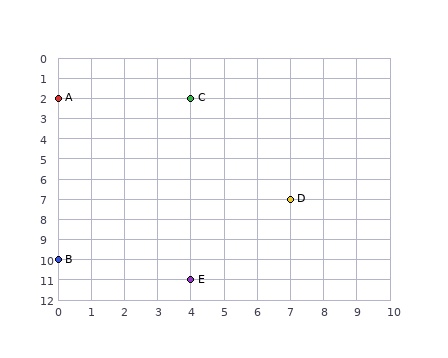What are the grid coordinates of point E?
Point E is at grid coordinates (4, 11).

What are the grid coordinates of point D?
Point D is at grid coordinates (7, 7).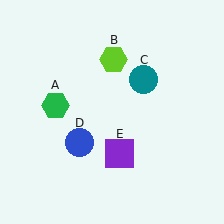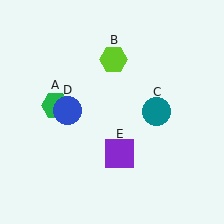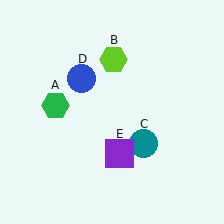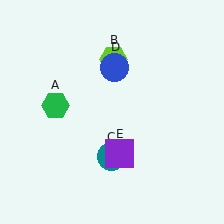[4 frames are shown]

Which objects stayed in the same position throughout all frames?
Green hexagon (object A) and lime hexagon (object B) and purple square (object E) remained stationary.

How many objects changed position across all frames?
2 objects changed position: teal circle (object C), blue circle (object D).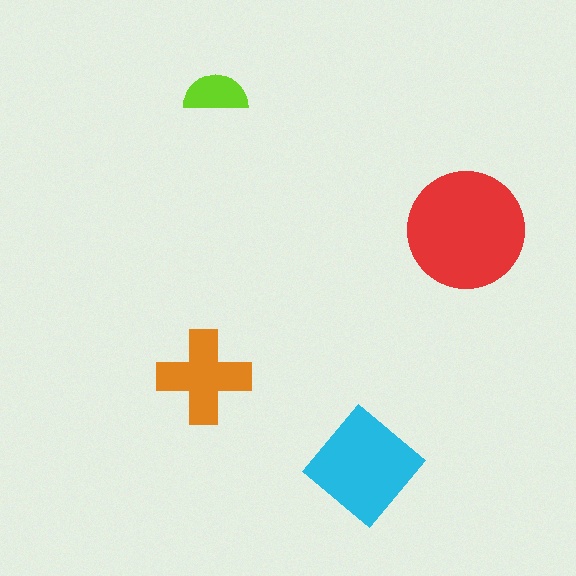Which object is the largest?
The red circle.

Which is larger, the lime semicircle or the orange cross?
The orange cross.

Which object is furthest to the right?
The red circle is rightmost.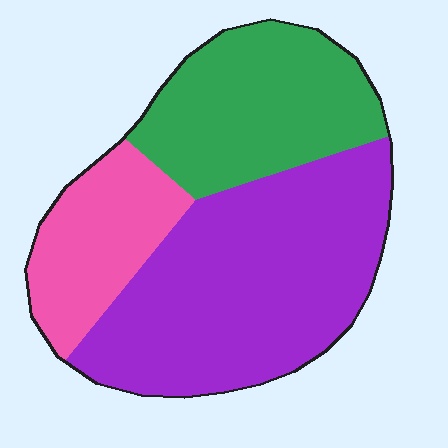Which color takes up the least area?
Pink, at roughly 20%.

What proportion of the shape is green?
Green covers 30% of the shape.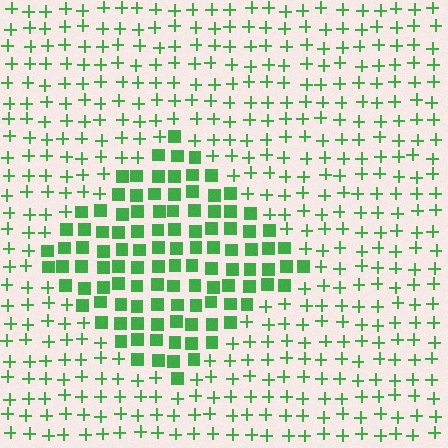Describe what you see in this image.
The image is filled with small green elements arranged in a uniform grid. A diamond-shaped region contains squares, while the surrounding area contains plus signs. The boundary is defined purely by the change in element shape.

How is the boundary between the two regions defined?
The boundary is defined by a change in element shape: squares inside vs. plus signs outside. All elements share the same color and spacing.